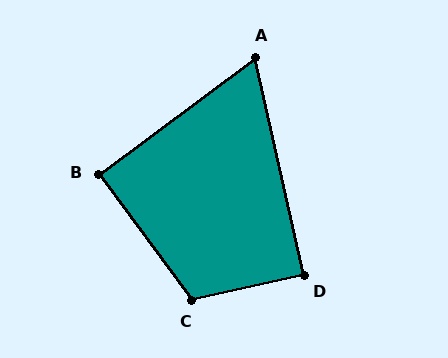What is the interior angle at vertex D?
Approximately 90 degrees (approximately right).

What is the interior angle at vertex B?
Approximately 90 degrees (approximately right).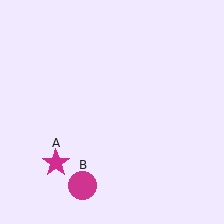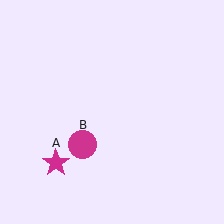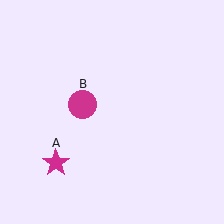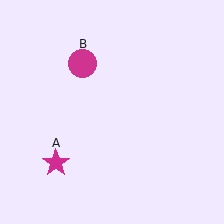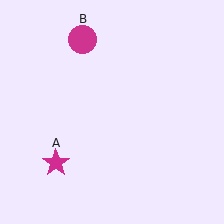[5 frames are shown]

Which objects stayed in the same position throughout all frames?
Magenta star (object A) remained stationary.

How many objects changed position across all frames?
1 object changed position: magenta circle (object B).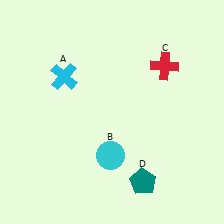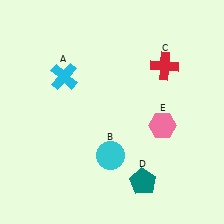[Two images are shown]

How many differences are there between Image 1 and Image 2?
There is 1 difference between the two images.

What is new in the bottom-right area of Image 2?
A pink hexagon (E) was added in the bottom-right area of Image 2.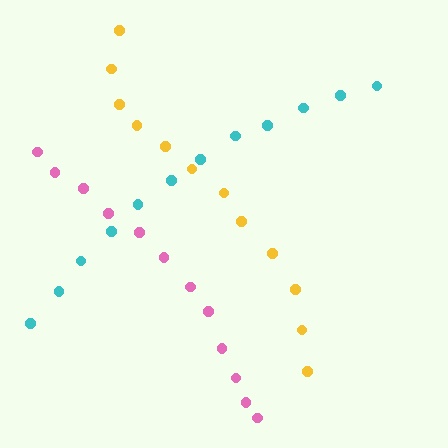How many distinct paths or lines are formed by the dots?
There are 3 distinct paths.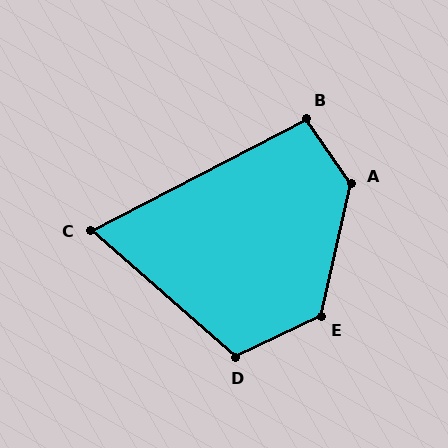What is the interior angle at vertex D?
Approximately 113 degrees (obtuse).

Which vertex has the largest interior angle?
A, at approximately 132 degrees.